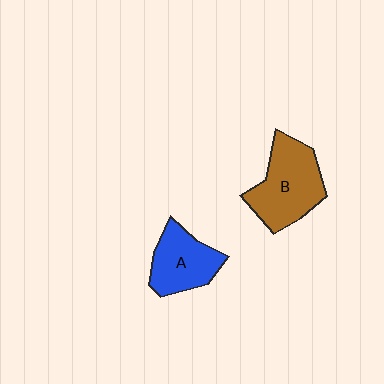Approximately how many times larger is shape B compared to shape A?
Approximately 1.3 times.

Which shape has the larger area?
Shape B (brown).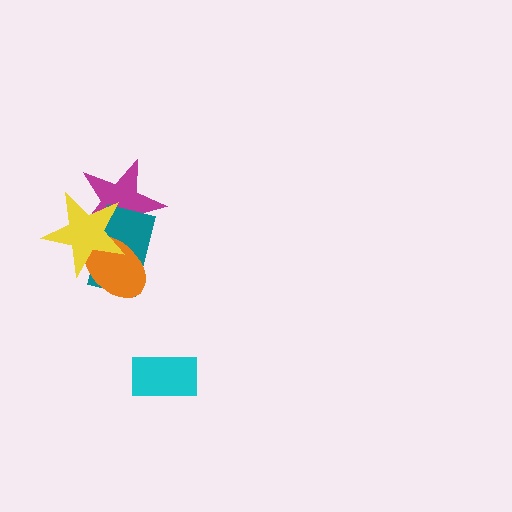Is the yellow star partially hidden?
No, no other shape covers it.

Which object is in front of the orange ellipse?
The yellow star is in front of the orange ellipse.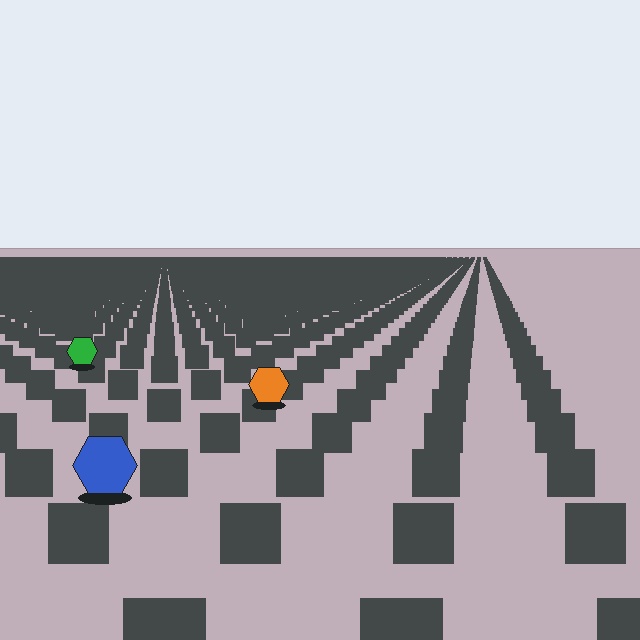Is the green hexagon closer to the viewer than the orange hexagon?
No. The orange hexagon is closer — you can tell from the texture gradient: the ground texture is coarser near it.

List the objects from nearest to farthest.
From nearest to farthest: the blue hexagon, the orange hexagon, the green hexagon.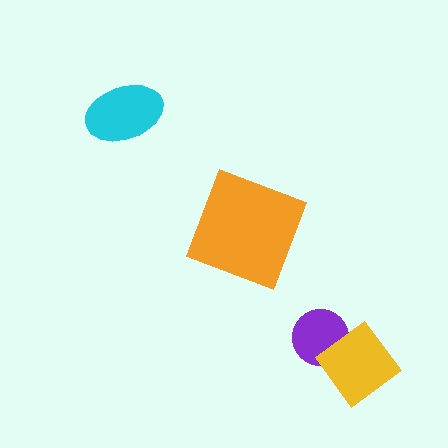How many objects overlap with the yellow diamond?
1 object overlaps with the yellow diamond.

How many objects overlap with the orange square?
0 objects overlap with the orange square.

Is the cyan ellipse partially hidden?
No, no other shape covers it.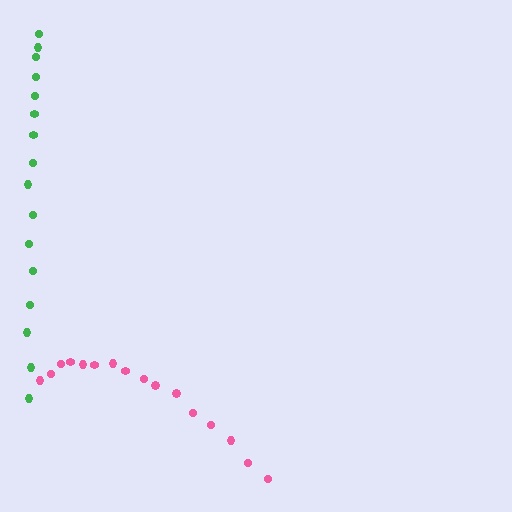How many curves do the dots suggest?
There are 2 distinct paths.